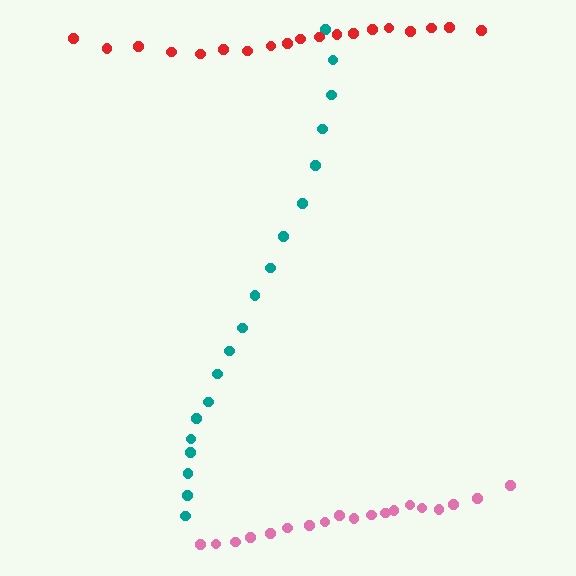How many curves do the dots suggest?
There are 3 distinct paths.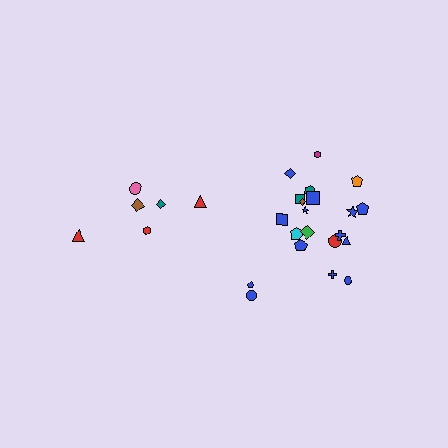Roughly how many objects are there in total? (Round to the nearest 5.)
Roughly 30 objects in total.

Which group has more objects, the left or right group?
The right group.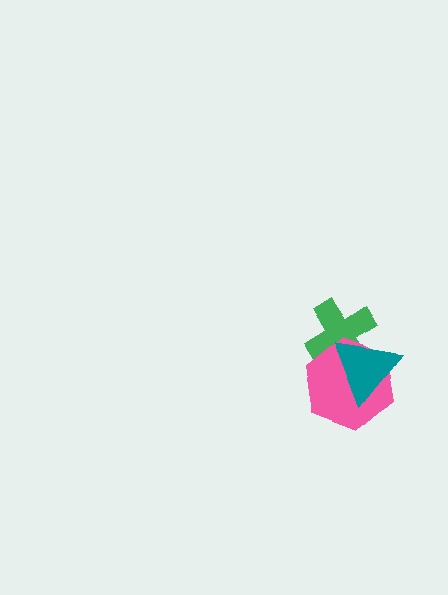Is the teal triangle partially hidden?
No, no other shape covers it.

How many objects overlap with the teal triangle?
2 objects overlap with the teal triangle.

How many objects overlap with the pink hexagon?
2 objects overlap with the pink hexagon.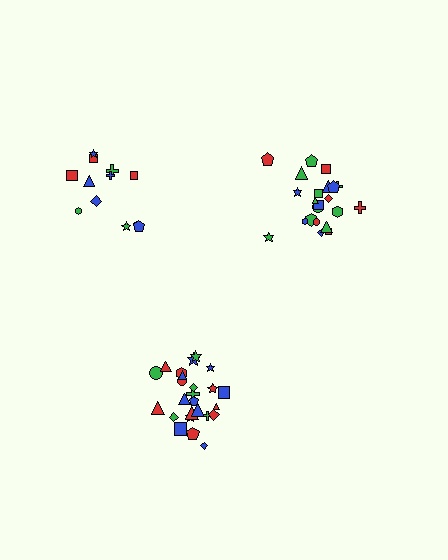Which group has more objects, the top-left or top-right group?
The top-right group.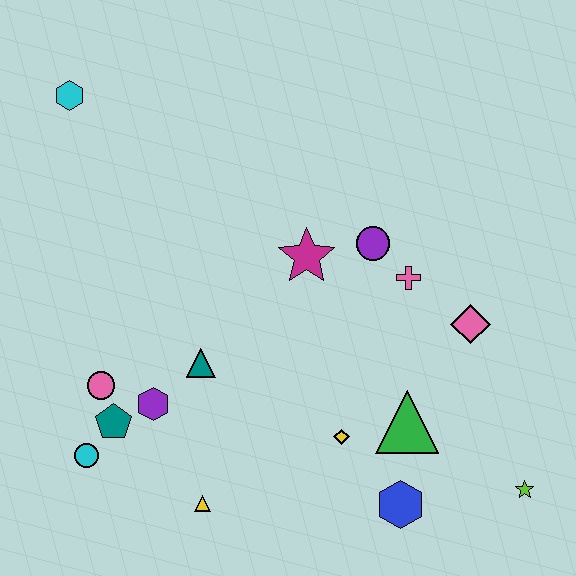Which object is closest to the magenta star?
The purple circle is closest to the magenta star.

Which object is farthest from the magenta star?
The lime star is farthest from the magenta star.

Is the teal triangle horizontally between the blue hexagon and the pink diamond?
No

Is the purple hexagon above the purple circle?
No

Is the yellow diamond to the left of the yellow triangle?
No